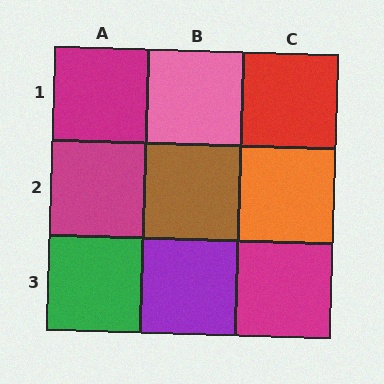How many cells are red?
1 cell is red.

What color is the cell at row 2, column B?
Brown.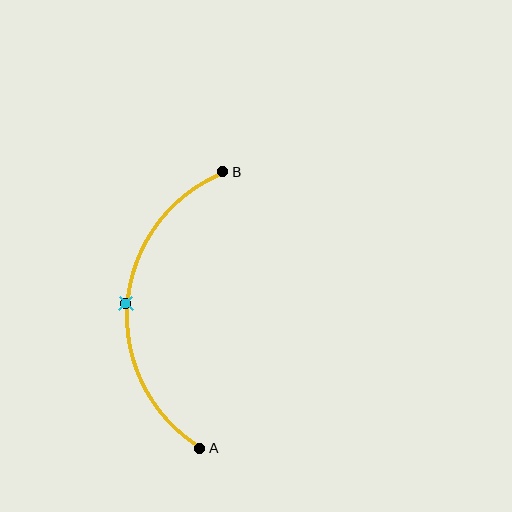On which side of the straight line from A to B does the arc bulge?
The arc bulges to the left of the straight line connecting A and B.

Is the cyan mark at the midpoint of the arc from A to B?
Yes. The cyan mark lies on the arc at equal arc-length from both A and B — it is the arc midpoint.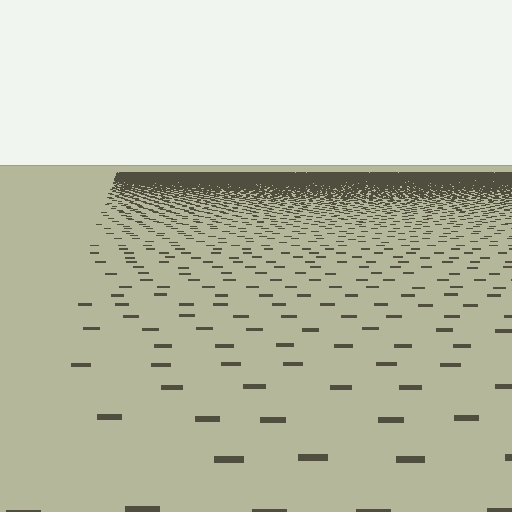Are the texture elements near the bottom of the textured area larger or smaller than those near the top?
Larger. Near the bottom, elements are closer to the viewer and appear at a bigger on-screen size.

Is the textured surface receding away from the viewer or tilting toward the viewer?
The surface is receding away from the viewer. Texture elements get smaller and denser toward the top.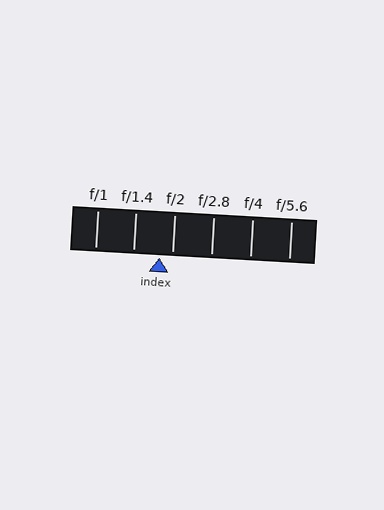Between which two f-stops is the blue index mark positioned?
The index mark is between f/1.4 and f/2.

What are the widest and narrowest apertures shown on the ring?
The widest aperture shown is f/1 and the narrowest is f/5.6.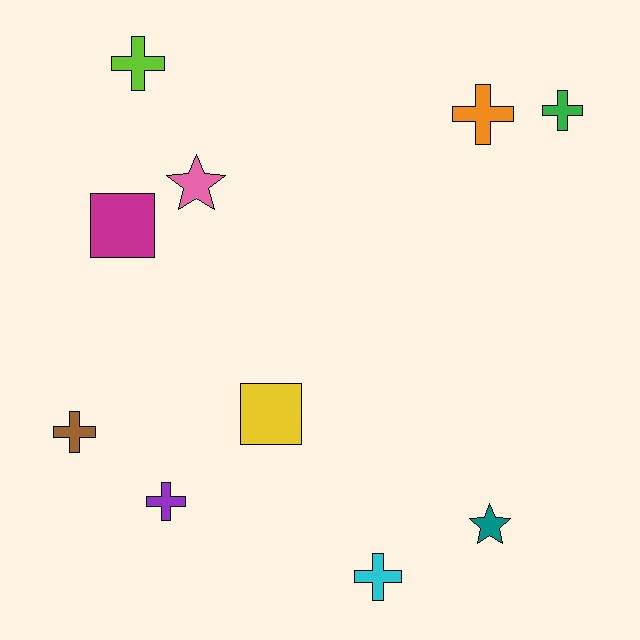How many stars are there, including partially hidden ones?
There are 2 stars.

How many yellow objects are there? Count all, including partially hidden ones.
There is 1 yellow object.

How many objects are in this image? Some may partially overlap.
There are 10 objects.